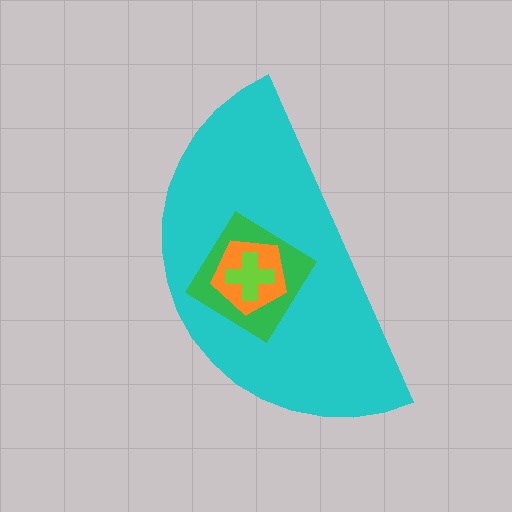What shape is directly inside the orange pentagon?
The lime cross.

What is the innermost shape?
The lime cross.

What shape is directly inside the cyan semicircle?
The green diamond.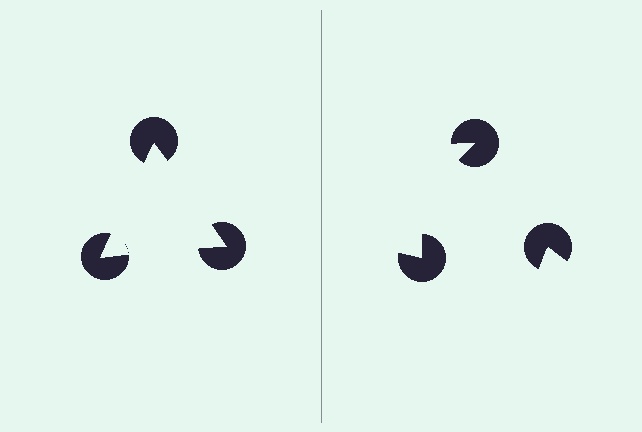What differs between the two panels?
The pac-man discs are positioned identically on both sides; only the wedge orientations differ. On the left they align to a triangle; on the right they are misaligned.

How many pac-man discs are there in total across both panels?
6 — 3 on each side.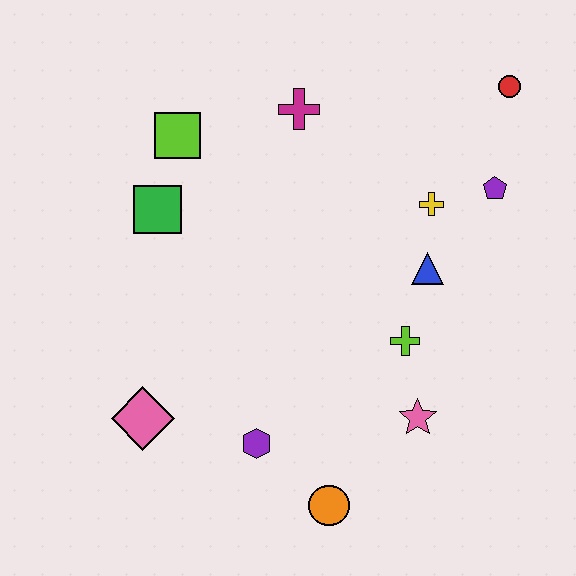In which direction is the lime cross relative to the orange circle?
The lime cross is above the orange circle.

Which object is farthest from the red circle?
The pink diamond is farthest from the red circle.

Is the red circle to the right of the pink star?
Yes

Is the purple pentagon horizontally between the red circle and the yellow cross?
Yes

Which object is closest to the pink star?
The lime cross is closest to the pink star.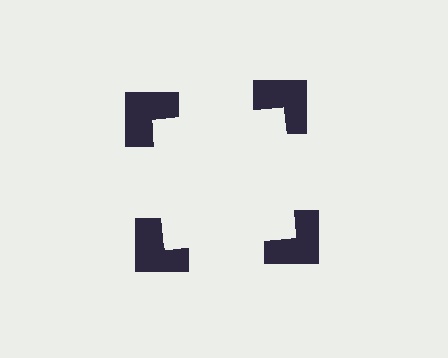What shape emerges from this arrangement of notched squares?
An illusory square — its edges are inferred from the aligned wedge cuts in the notched squares, not physically drawn.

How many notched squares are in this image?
There are 4 — one at each vertex of the illusory square.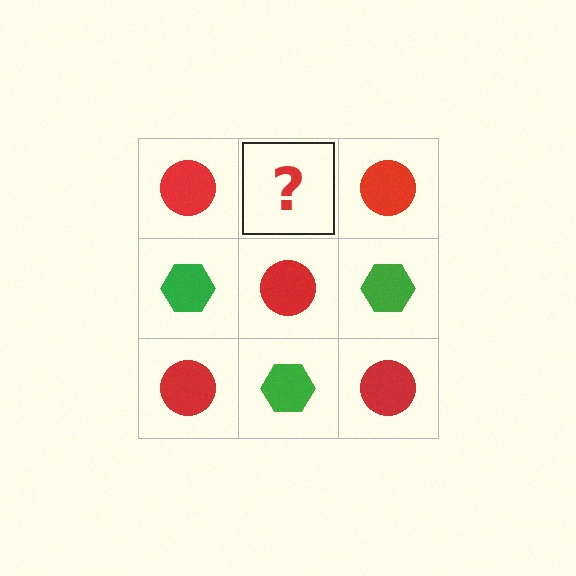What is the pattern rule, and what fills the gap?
The rule is that it alternates red circle and green hexagon in a checkerboard pattern. The gap should be filled with a green hexagon.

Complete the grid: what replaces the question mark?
The question mark should be replaced with a green hexagon.